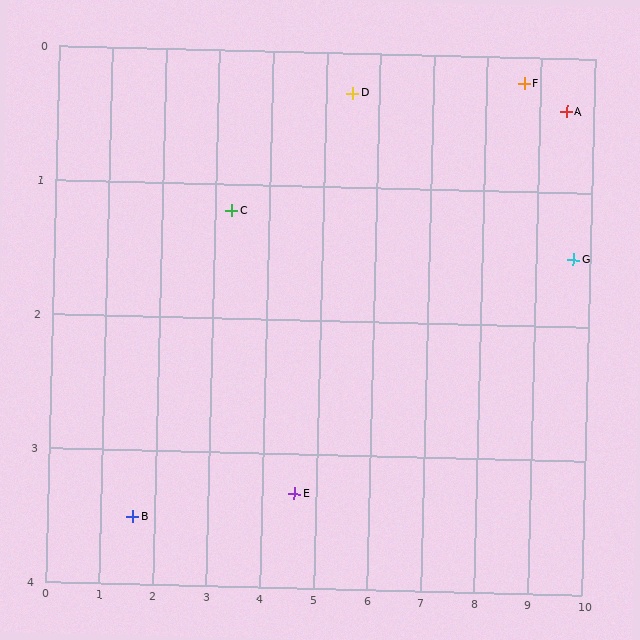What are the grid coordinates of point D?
Point D is at approximately (5.5, 0.3).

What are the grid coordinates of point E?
Point E is at approximately (4.6, 3.3).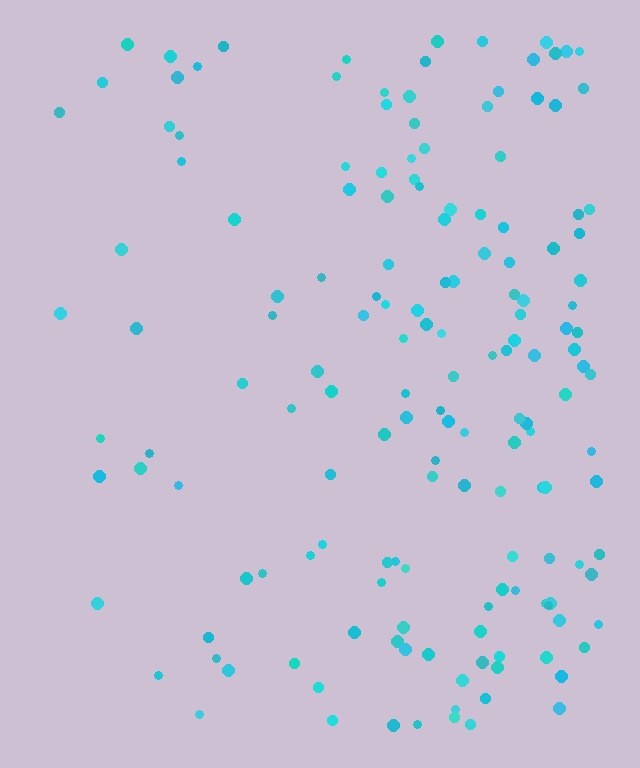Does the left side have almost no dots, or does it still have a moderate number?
Still a moderate number, just noticeably fewer than the right.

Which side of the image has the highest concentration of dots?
The right.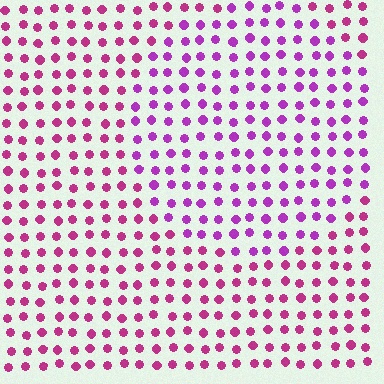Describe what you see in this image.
The image is filled with small magenta elements in a uniform arrangement. A circle-shaped region is visible where the elements are tinted to a slightly different hue, forming a subtle color boundary.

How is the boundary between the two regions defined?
The boundary is defined purely by a slight shift in hue (about 28 degrees). Spacing, size, and orientation are identical on both sides.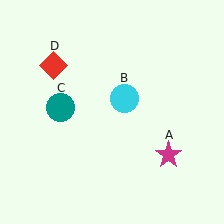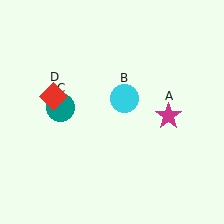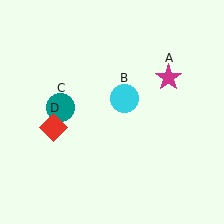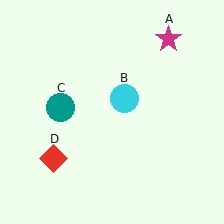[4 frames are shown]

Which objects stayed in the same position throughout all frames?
Cyan circle (object B) and teal circle (object C) remained stationary.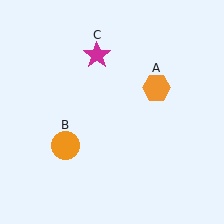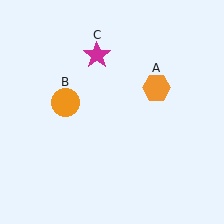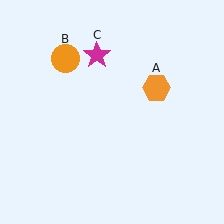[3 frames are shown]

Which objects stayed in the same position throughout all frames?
Orange hexagon (object A) and magenta star (object C) remained stationary.